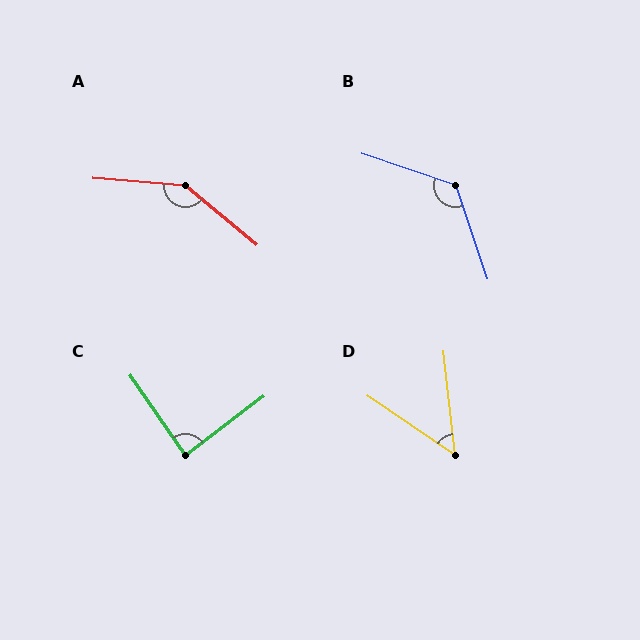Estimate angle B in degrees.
Approximately 127 degrees.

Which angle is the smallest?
D, at approximately 49 degrees.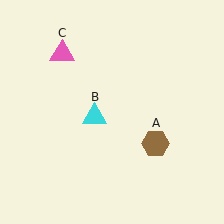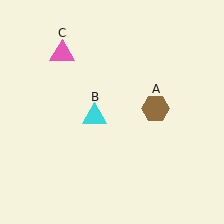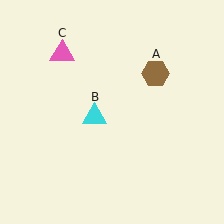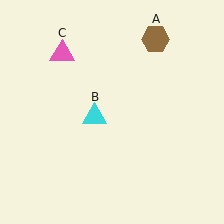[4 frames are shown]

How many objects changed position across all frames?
1 object changed position: brown hexagon (object A).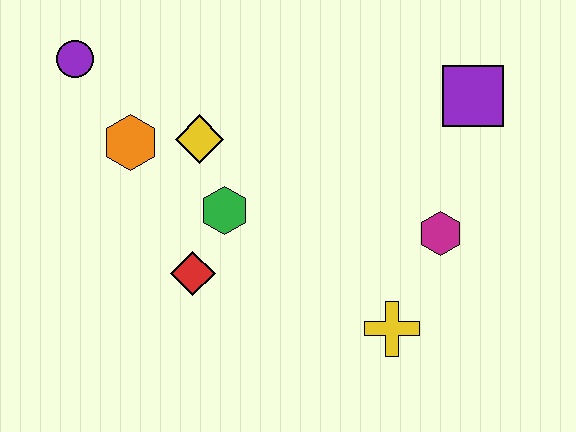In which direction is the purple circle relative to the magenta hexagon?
The purple circle is to the left of the magenta hexagon.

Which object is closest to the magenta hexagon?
The yellow cross is closest to the magenta hexagon.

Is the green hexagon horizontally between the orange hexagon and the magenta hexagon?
Yes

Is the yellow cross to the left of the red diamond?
No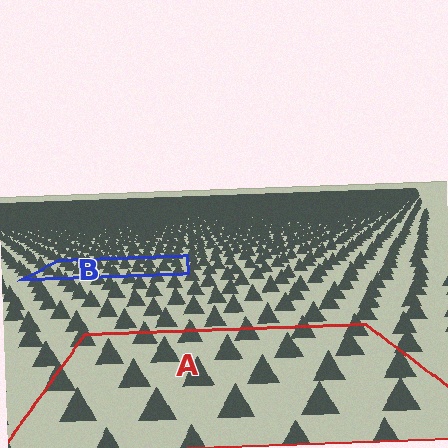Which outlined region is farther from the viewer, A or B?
Region B is farther from the viewer — the texture elements inside it appear smaller and more densely packed.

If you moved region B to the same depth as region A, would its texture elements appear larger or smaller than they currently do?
They would appear larger. At a closer depth, the same texture elements are projected at a bigger on-screen size.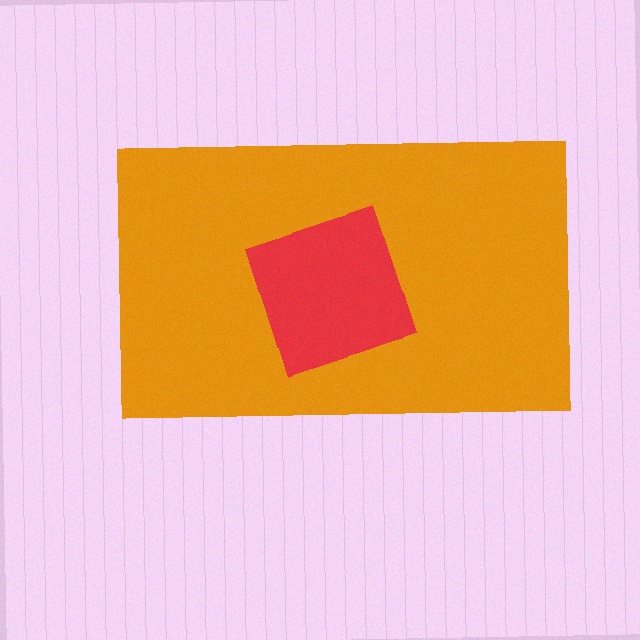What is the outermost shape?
The orange rectangle.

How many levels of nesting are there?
2.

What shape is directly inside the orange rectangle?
The red diamond.